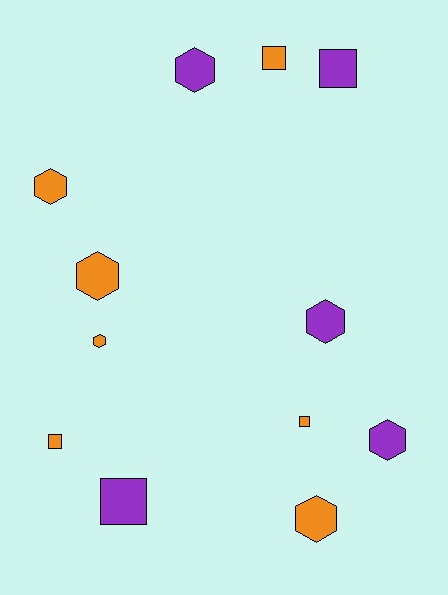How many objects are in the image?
There are 12 objects.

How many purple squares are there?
There are 2 purple squares.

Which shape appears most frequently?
Hexagon, with 7 objects.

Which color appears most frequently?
Orange, with 7 objects.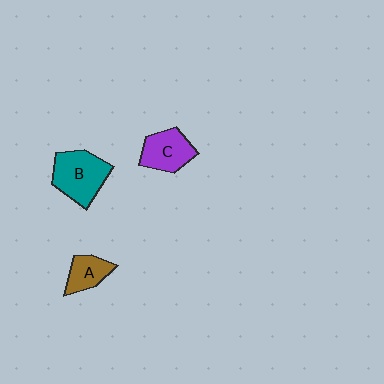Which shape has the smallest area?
Shape A (brown).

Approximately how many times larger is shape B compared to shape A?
Approximately 1.8 times.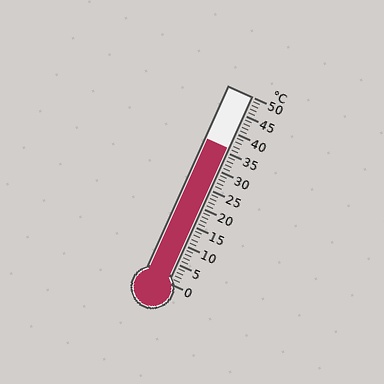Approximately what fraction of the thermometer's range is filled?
The thermometer is filled to approximately 70% of its range.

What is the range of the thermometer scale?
The thermometer scale ranges from 0°C to 50°C.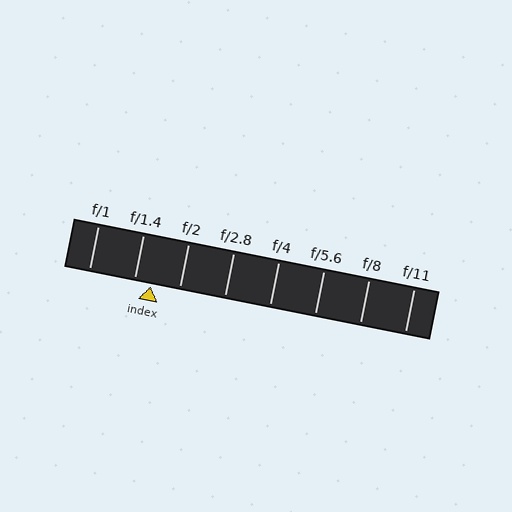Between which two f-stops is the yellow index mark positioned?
The index mark is between f/1.4 and f/2.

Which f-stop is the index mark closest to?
The index mark is closest to f/1.4.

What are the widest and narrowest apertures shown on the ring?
The widest aperture shown is f/1 and the narrowest is f/11.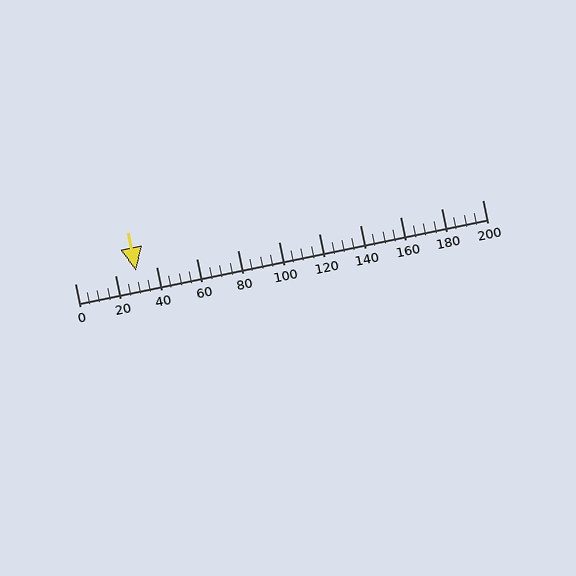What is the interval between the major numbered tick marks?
The major tick marks are spaced 20 units apart.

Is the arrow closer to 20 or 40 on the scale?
The arrow is closer to 40.